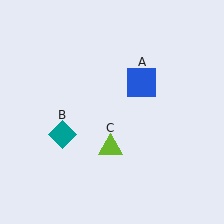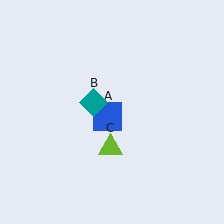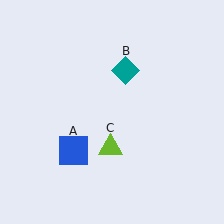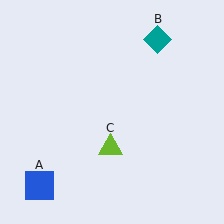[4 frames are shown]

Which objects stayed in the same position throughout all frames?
Lime triangle (object C) remained stationary.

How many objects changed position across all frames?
2 objects changed position: blue square (object A), teal diamond (object B).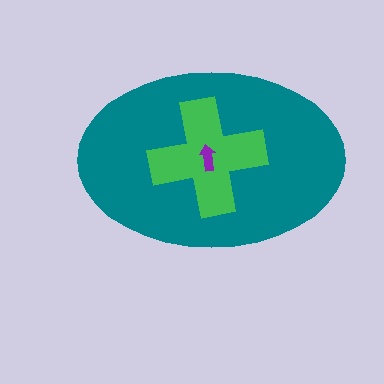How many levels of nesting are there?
3.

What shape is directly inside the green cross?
The purple arrow.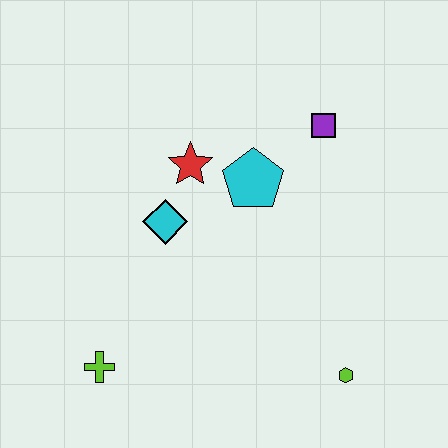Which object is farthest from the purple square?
The lime cross is farthest from the purple square.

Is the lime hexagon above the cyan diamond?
No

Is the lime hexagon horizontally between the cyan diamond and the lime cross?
No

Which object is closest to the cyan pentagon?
The red star is closest to the cyan pentagon.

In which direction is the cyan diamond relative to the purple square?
The cyan diamond is to the left of the purple square.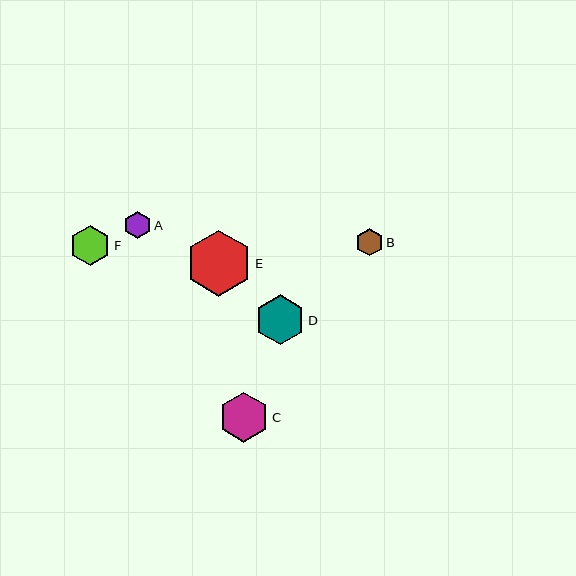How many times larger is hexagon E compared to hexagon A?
Hexagon E is approximately 2.4 times the size of hexagon A.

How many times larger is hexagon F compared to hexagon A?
Hexagon F is approximately 1.5 times the size of hexagon A.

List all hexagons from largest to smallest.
From largest to smallest: E, D, C, F, A, B.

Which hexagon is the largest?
Hexagon E is the largest with a size of approximately 66 pixels.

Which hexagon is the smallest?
Hexagon B is the smallest with a size of approximately 27 pixels.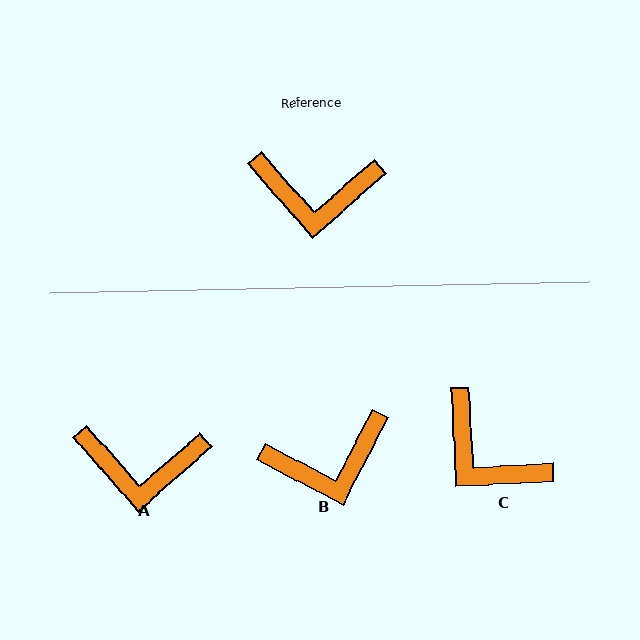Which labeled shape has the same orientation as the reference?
A.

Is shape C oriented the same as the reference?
No, it is off by about 38 degrees.